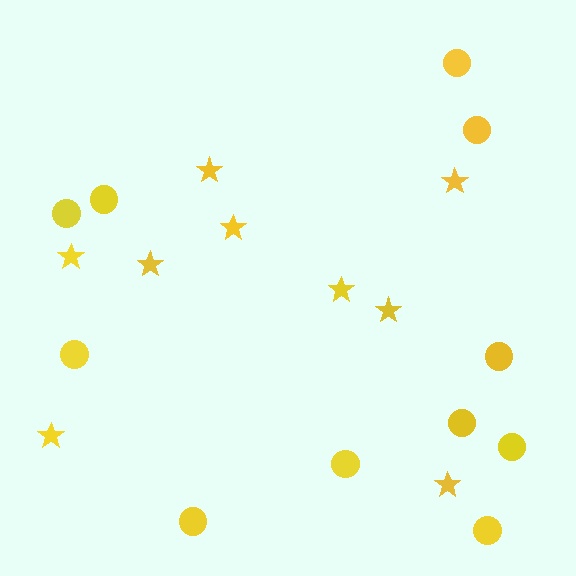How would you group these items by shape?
There are 2 groups: one group of circles (11) and one group of stars (9).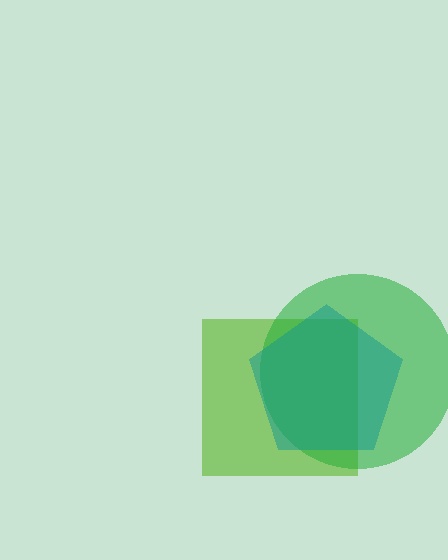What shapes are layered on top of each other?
The layered shapes are: a lime square, a green circle, a teal pentagon.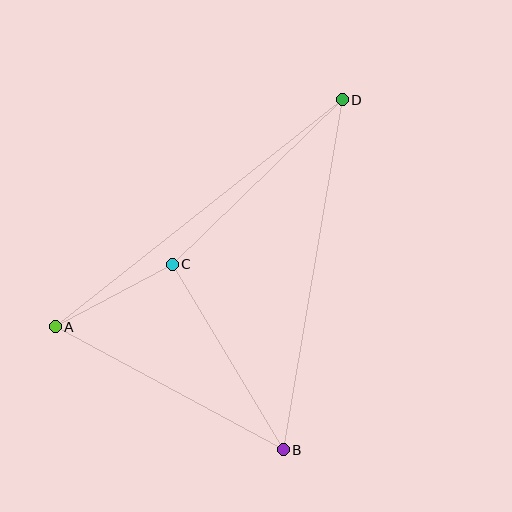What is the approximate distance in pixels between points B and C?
The distance between B and C is approximately 216 pixels.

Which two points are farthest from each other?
Points A and D are farthest from each other.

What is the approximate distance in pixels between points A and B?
The distance between A and B is approximately 259 pixels.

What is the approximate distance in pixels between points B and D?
The distance between B and D is approximately 355 pixels.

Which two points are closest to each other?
Points A and C are closest to each other.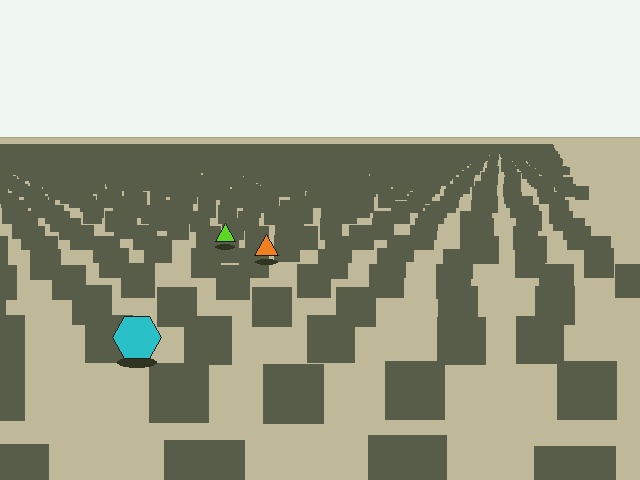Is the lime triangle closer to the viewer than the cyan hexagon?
No. The cyan hexagon is closer — you can tell from the texture gradient: the ground texture is coarser near it.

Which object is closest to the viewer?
The cyan hexagon is closest. The texture marks near it are larger and more spread out.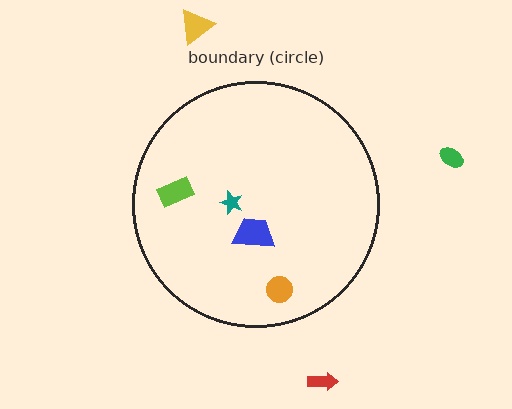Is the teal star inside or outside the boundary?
Inside.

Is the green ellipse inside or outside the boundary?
Outside.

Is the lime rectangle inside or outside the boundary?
Inside.